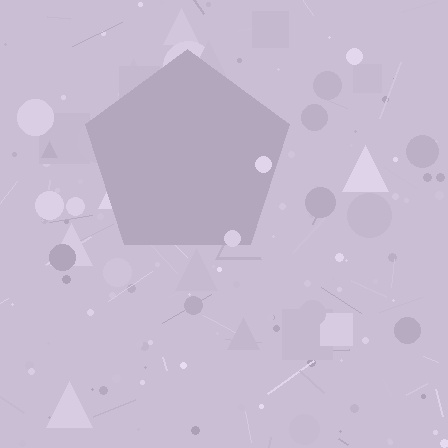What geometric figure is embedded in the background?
A pentagon is embedded in the background.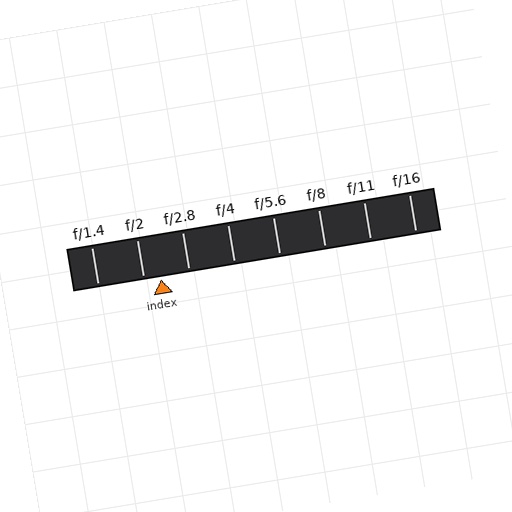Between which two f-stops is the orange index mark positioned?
The index mark is between f/2 and f/2.8.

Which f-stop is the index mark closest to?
The index mark is closest to f/2.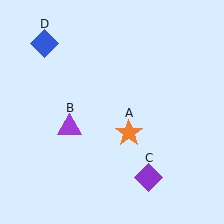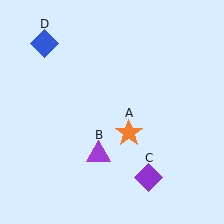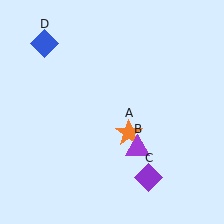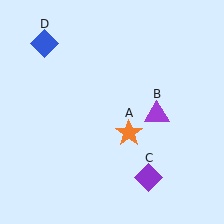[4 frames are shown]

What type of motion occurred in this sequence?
The purple triangle (object B) rotated counterclockwise around the center of the scene.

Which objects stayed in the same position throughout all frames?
Orange star (object A) and purple diamond (object C) and blue diamond (object D) remained stationary.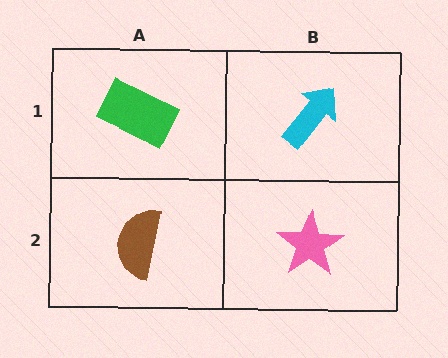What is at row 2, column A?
A brown semicircle.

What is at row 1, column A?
A green rectangle.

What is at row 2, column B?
A pink star.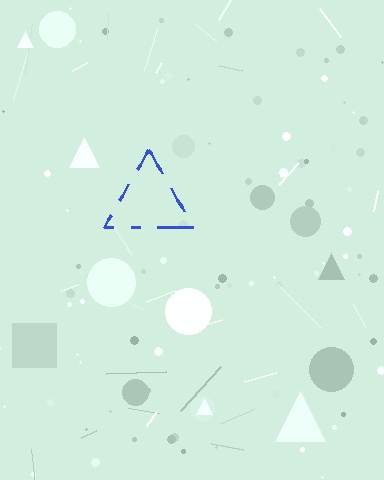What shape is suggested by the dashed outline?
The dashed outline suggests a triangle.